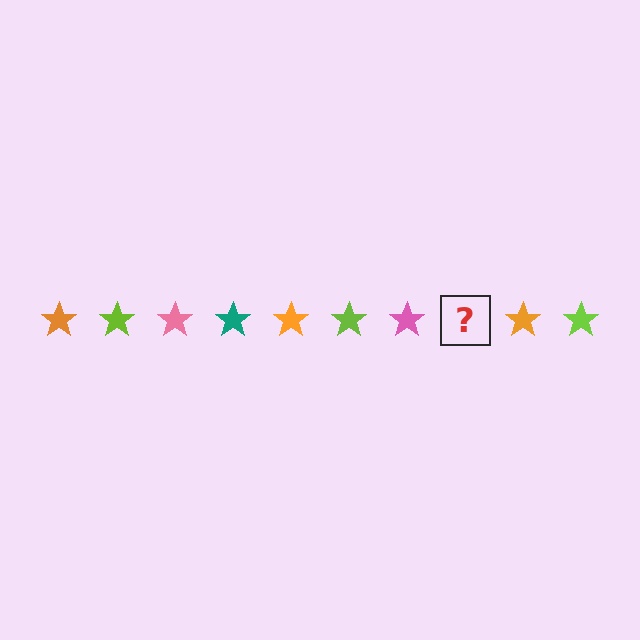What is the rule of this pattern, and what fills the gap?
The rule is that the pattern cycles through orange, lime, pink, teal stars. The gap should be filled with a teal star.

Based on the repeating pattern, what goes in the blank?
The blank should be a teal star.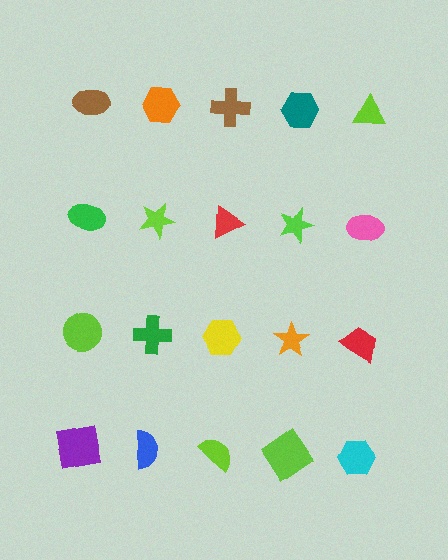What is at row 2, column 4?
A lime star.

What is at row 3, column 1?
A lime circle.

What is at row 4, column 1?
A purple square.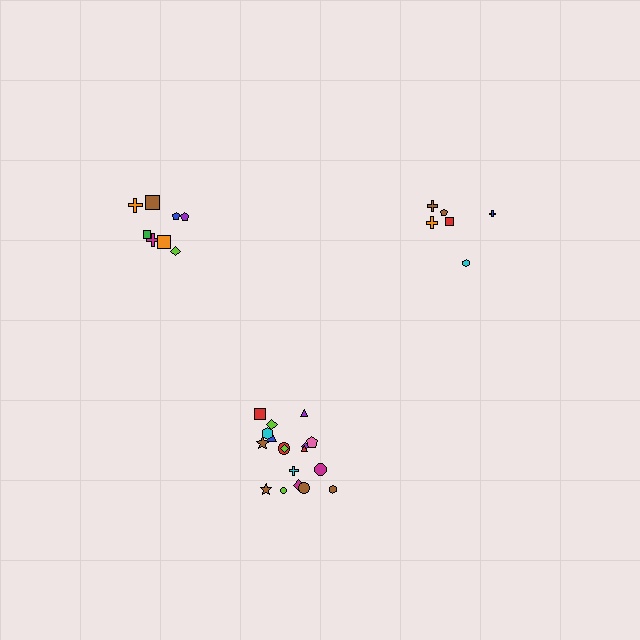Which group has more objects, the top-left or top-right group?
The top-left group.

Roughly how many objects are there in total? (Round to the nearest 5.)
Roughly 30 objects in total.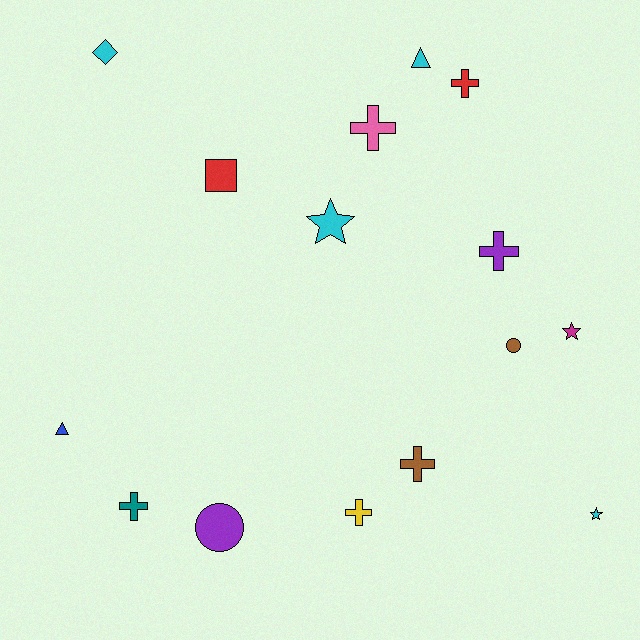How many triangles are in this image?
There are 2 triangles.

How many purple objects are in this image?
There are 2 purple objects.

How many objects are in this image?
There are 15 objects.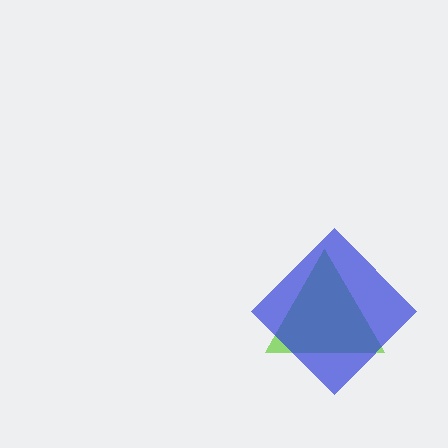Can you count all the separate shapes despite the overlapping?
Yes, there are 2 separate shapes.